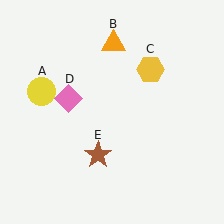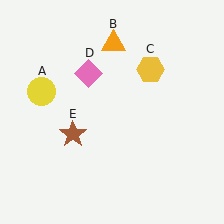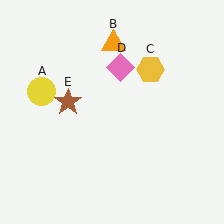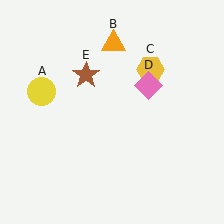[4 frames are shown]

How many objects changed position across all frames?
2 objects changed position: pink diamond (object D), brown star (object E).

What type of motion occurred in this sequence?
The pink diamond (object D), brown star (object E) rotated clockwise around the center of the scene.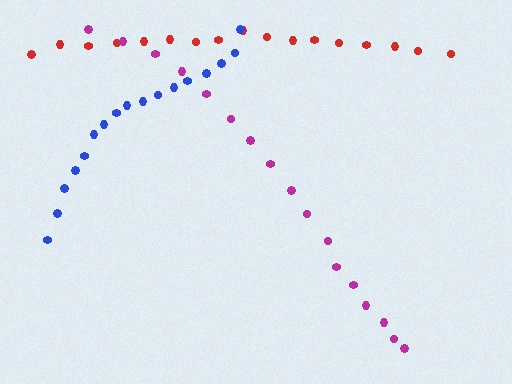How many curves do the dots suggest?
There are 3 distinct paths.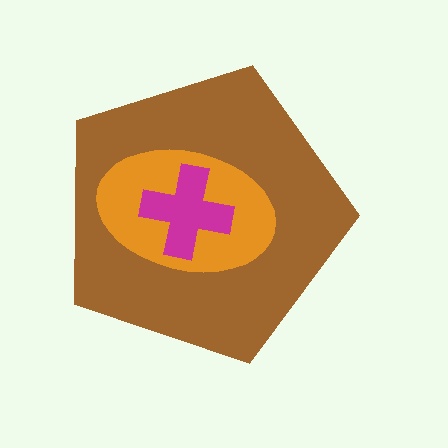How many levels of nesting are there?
3.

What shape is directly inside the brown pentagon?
The orange ellipse.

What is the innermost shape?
The magenta cross.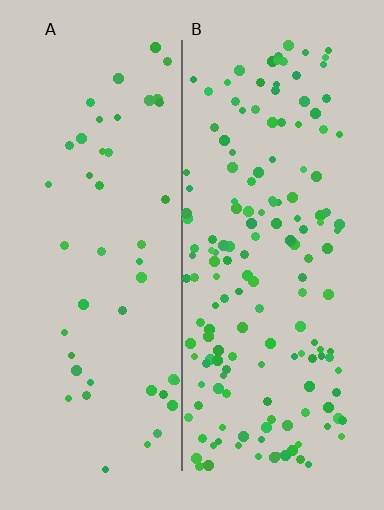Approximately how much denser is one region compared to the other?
Approximately 3.4× — region B over region A.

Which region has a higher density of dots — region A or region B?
B (the right).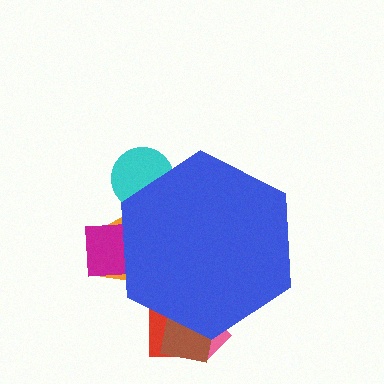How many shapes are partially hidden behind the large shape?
6 shapes are partially hidden.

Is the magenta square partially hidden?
Yes, the magenta square is partially hidden behind the blue hexagon.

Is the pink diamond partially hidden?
Yes, the pink diamond is partially hidden behind the blue hexagon.